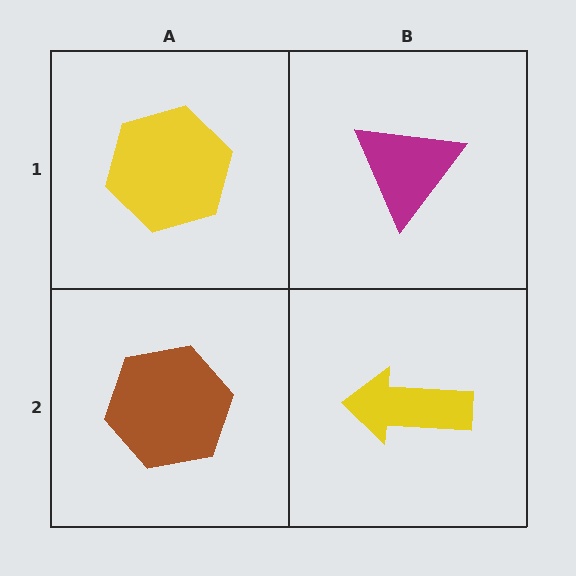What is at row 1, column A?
A yellow hexagon.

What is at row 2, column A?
A brown hexagon.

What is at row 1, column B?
A magenta triangle.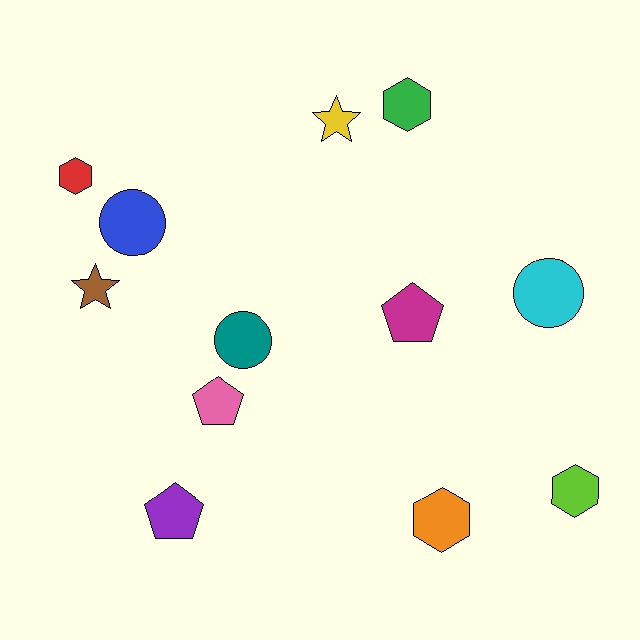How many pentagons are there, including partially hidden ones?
There are 3 pentagons.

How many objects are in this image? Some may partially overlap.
There are 12 objects.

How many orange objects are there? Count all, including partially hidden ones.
There is 1 orange object.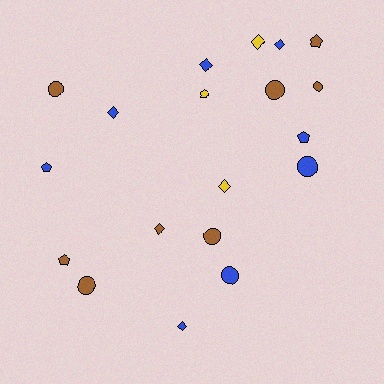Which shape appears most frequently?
Diamond, with 7 objects.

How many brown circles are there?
There are 5 brown circles.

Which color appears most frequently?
Blue, with 8 objects.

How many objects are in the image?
There are 19 objects.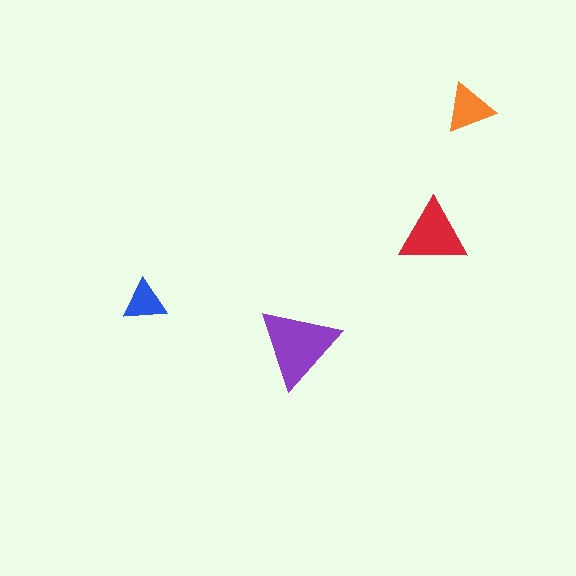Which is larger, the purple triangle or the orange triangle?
The purple one.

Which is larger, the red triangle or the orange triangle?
The red one.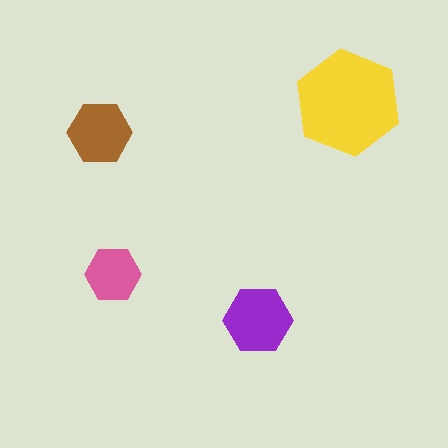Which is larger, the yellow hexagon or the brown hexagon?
The yellow one.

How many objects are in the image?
There are 4 objects in the image.